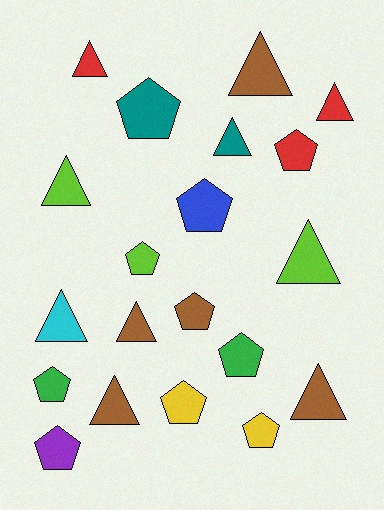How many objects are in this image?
There are 20 objects.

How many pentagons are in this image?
There are 10 pentagons.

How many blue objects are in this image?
There is 1 blue object.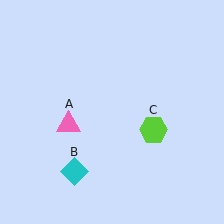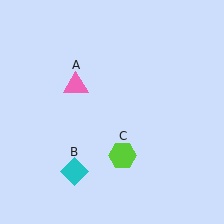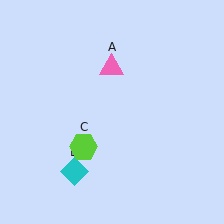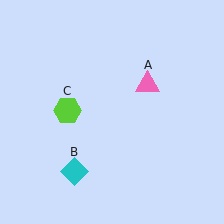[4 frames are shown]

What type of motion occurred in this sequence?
The pink triangle (object A), lime hexagon (object C) rotated clockwise around the center of the scene.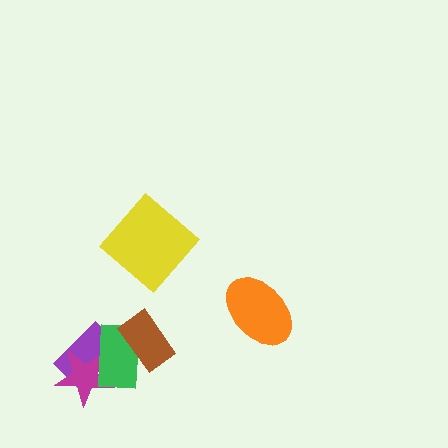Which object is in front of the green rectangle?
The brown rectangle is in front of the green rectangle.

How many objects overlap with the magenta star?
2 objects overlap with the magenta star.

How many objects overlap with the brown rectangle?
1 object overlaps with the brown rectangle.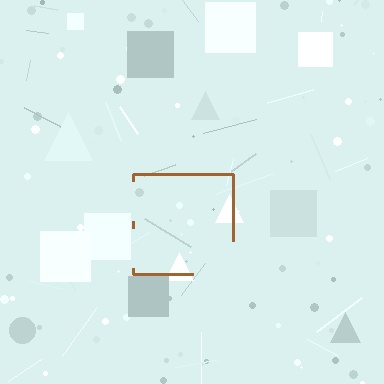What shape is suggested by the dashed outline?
The dashed outline suggests a square.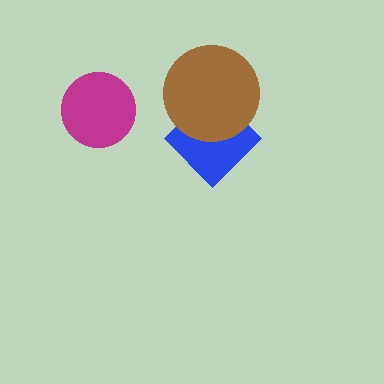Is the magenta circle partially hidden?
No, no other shape covers it.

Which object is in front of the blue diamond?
The brown circle is in front of the blue diamond.